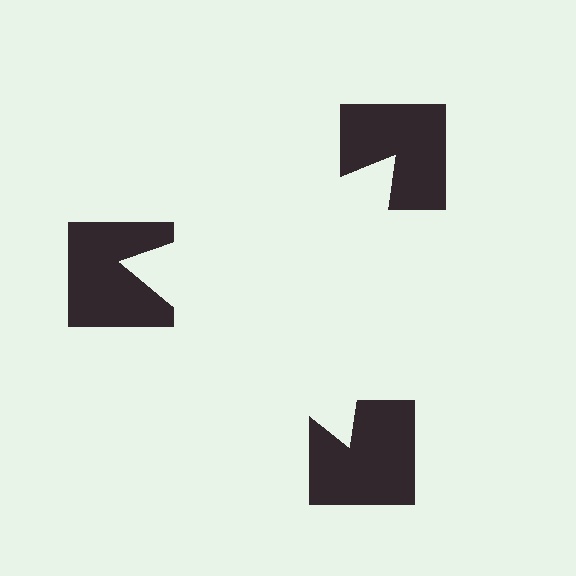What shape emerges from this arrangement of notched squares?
An illusory triangle — its edges are inferred from the aligned wedge cuts in the notched squares, not physically drawn.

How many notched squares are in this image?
There are 3 — one at each vertex of the illusory triangle.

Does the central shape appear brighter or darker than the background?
It typically appears slightly brighter than the background, even though no actual brightness change is drawn.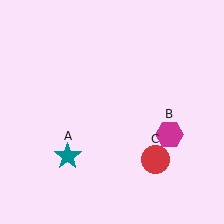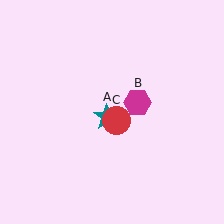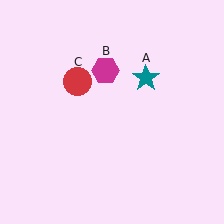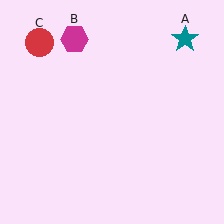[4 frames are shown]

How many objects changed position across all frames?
3 objects changed position: teal star (object A), magenta hexagon (object B), red circle (object C).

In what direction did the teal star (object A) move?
The teal star (object A) moved up and to the right.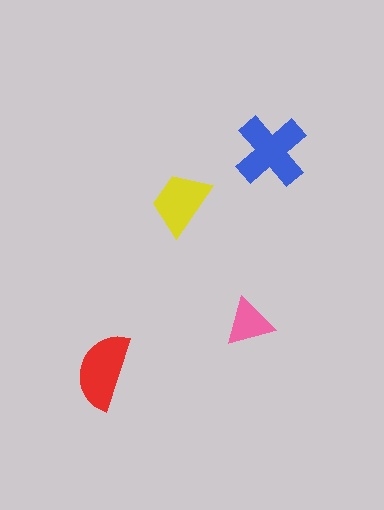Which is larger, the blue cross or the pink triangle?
The blue cross.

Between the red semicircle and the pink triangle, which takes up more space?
The red semicircle.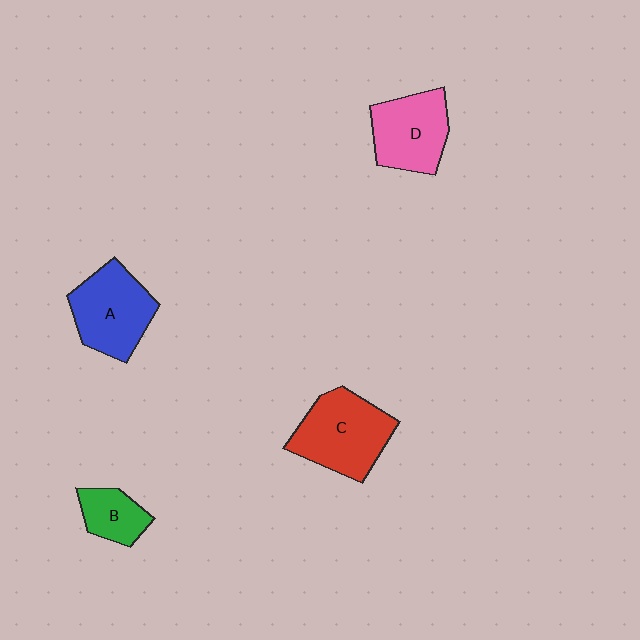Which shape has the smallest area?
Shape B (green).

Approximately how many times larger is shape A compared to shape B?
Approximately 2.0 times.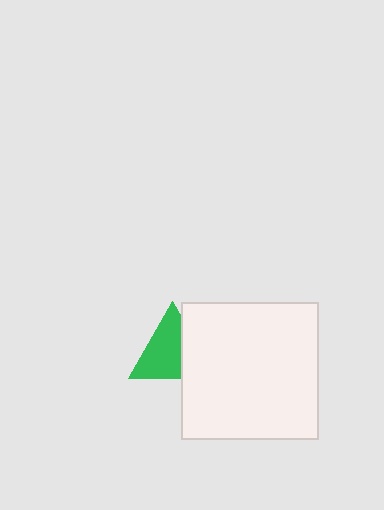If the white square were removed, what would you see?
You would see the complete green triangle.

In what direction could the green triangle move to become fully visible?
The green triangle could move left. That would shift it out from behind the white square entirely.